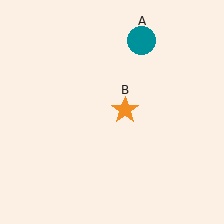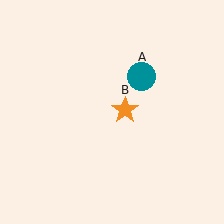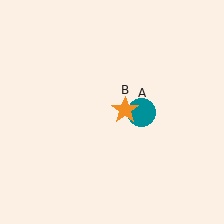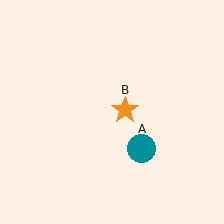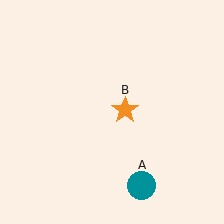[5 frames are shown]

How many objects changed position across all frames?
1 object changed position: teal circle (object A).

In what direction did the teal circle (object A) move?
The teal circle (object A) moved down.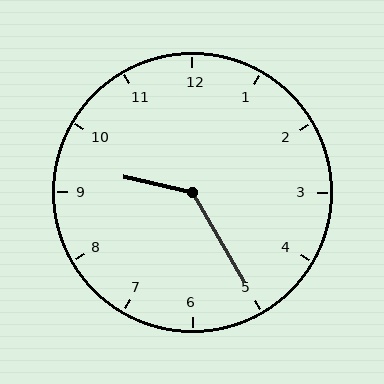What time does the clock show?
9:25.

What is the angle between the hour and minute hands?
Approximately 132 degrees.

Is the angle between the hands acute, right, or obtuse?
It is obtuse.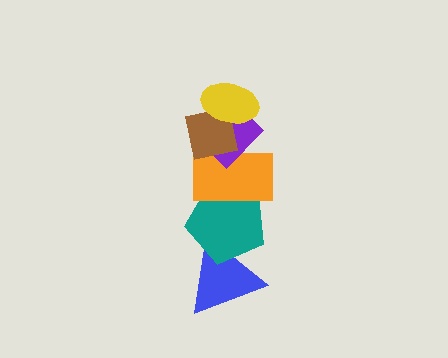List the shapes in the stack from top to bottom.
From top to bottom: the yellow ellipse, the brown square, the purple diamond, the orange rectangle, the teal pentagon, the blue triangle.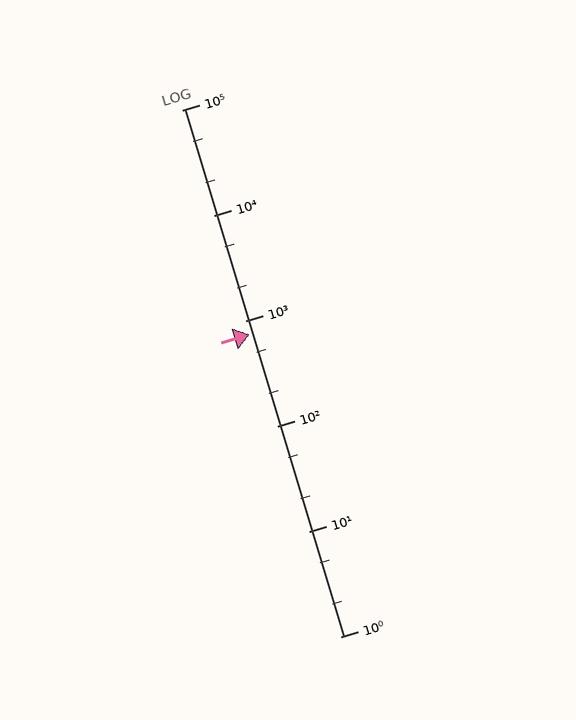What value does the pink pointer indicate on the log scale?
The pointer indicates approximately 740.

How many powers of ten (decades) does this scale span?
The scale spans 5 decades, from 1 to 100000.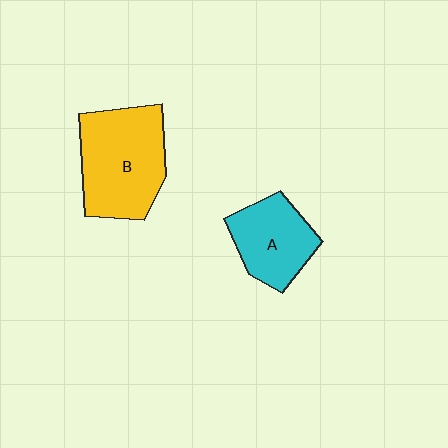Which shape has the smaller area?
Shape A (cyan).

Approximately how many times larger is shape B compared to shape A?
Approximately 1.5 times.